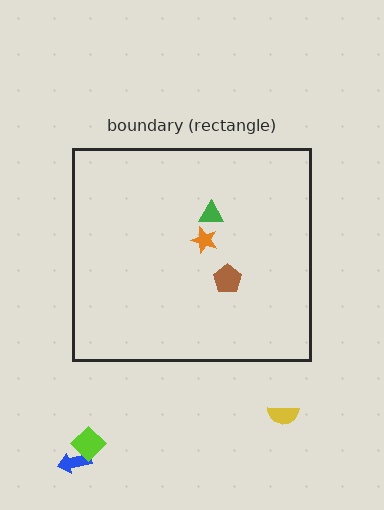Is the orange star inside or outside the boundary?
Inside.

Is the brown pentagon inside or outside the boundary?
Inside.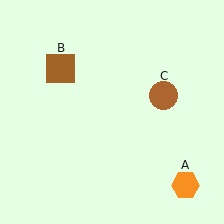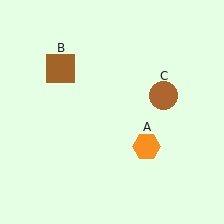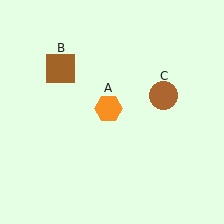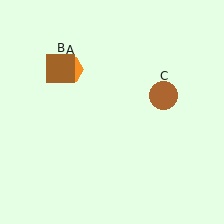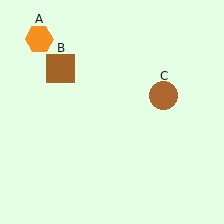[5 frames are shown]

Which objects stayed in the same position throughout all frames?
Brown square (object B) and brown circle (object C) remained stationary.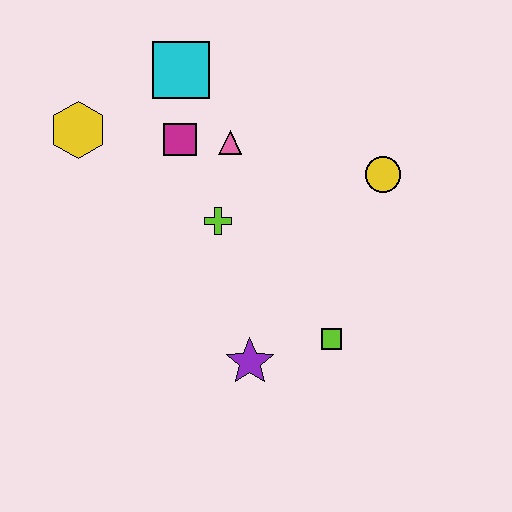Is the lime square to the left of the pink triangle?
No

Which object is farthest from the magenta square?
The lime square is farthest from the magenta square.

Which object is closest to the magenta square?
The pink triangle is closest to the magenta square.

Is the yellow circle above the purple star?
Yes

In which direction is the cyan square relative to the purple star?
The cyan square is above the purple star.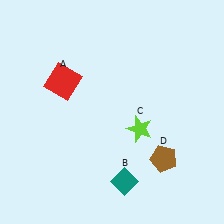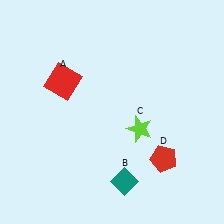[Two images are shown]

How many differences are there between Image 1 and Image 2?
There is 1 difference between the two images.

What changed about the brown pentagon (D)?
In Image 1, D is brown. In Image 2, it changed to red.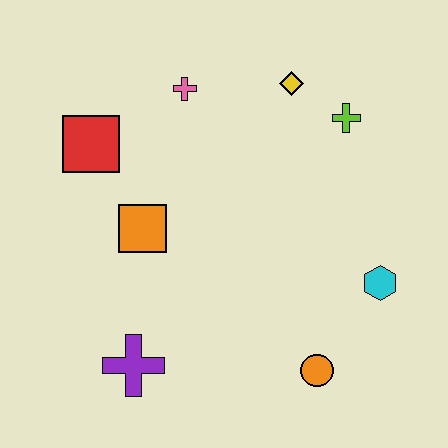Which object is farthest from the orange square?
The cyan hexagon is farthest from the orange square.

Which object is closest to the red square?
The orange square is closest to the red square.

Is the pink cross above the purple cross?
Yes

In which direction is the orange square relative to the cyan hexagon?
The orange square is to the left of the cyan hexagon.